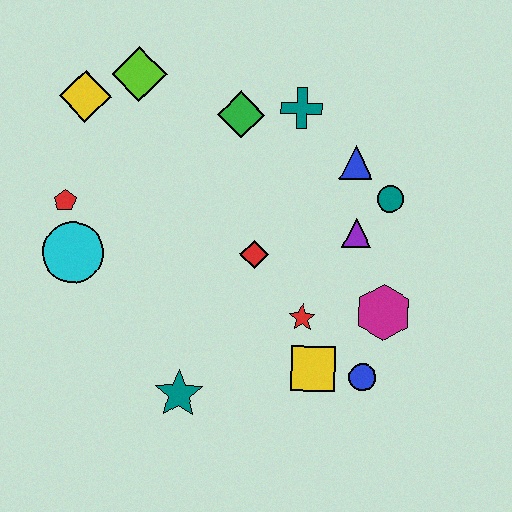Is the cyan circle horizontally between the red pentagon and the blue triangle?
Yes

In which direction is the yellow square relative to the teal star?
The yellow square is to the right of the teal star.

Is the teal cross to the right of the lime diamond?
Yes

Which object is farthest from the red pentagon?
The blue circle is farthest from the red pentagon.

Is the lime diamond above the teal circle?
Yes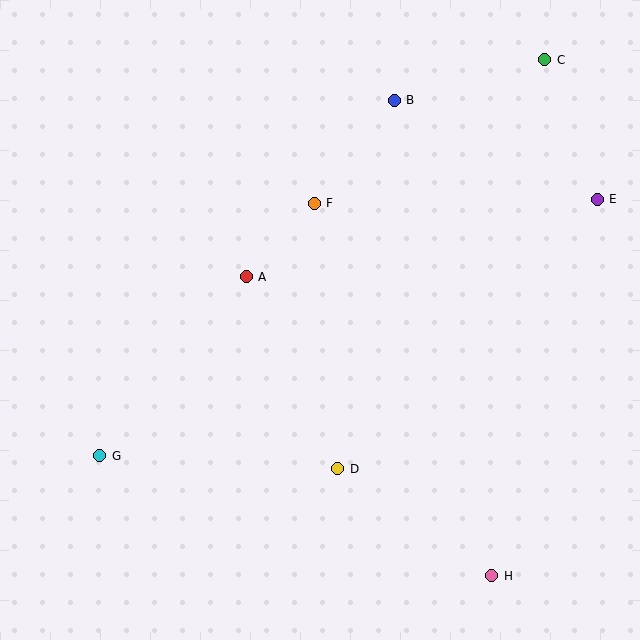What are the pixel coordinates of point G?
Point G is at (100, 456).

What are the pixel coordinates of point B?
Point B is at (394, 100).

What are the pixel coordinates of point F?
Point F is at (314, 203).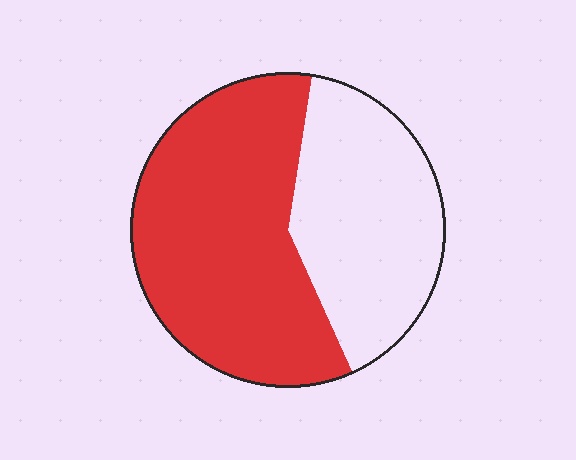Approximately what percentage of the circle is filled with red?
Approximately 60%.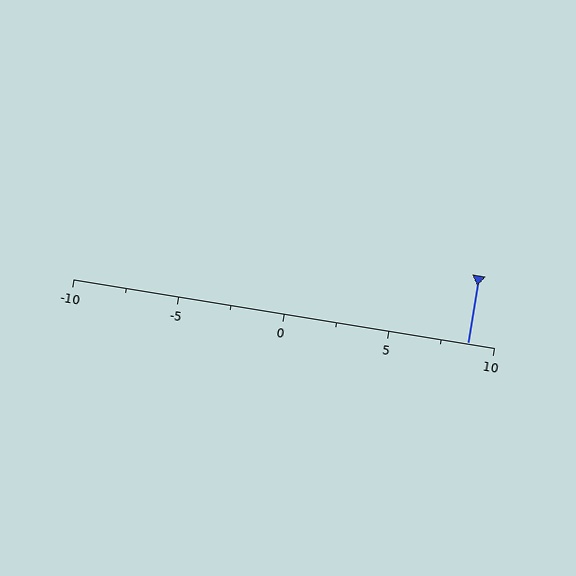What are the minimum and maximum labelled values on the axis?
The axis runs from -10 to 10.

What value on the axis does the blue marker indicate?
The marker indicates approximately 8.8.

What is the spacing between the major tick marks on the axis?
The major ticks are spaced 5 apart.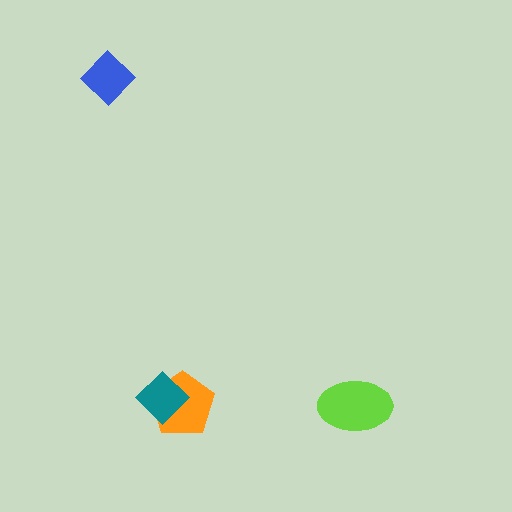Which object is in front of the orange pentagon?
The teal diamond is in front of the orange pentagon.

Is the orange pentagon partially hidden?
Yes, it is partially covered by another shape.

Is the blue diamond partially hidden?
No, no other shape covers it.